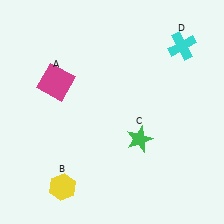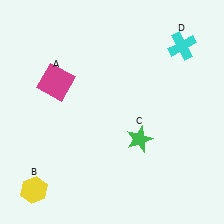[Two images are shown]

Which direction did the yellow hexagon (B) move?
The yellow hexagon (B) moved left.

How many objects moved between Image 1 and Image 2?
1 object moved between the two images.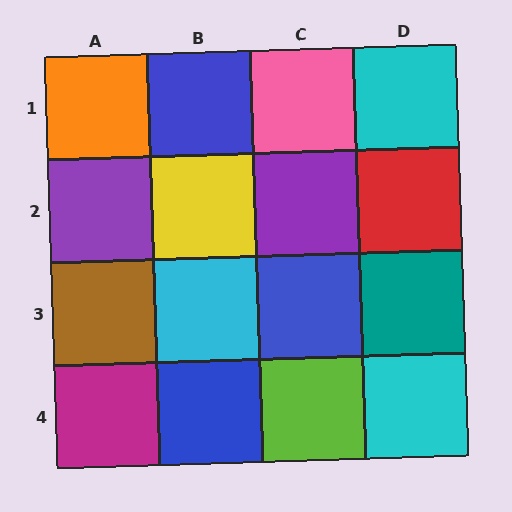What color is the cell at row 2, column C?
Purple.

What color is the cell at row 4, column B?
Blue.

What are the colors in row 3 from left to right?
Brown, cyan, blue, teal.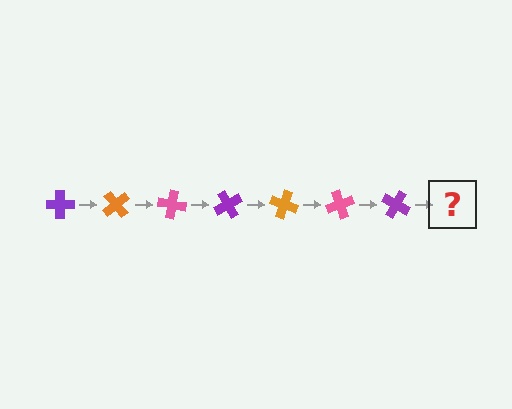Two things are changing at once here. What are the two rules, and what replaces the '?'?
The two rules are that it rotates 50 degrees each step and the color cycles through purple, orange, and pink. The '?' should be an orange cross, rotated 350 degrees from the start.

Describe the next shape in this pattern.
It should be an orange cross, rotated 350 degrees from the start.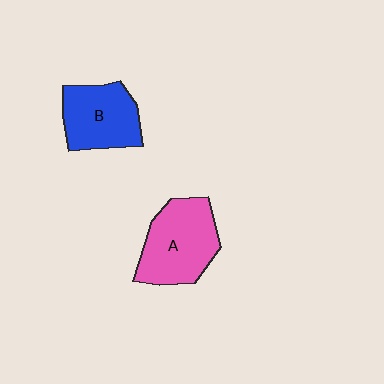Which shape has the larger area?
Shape A (pink).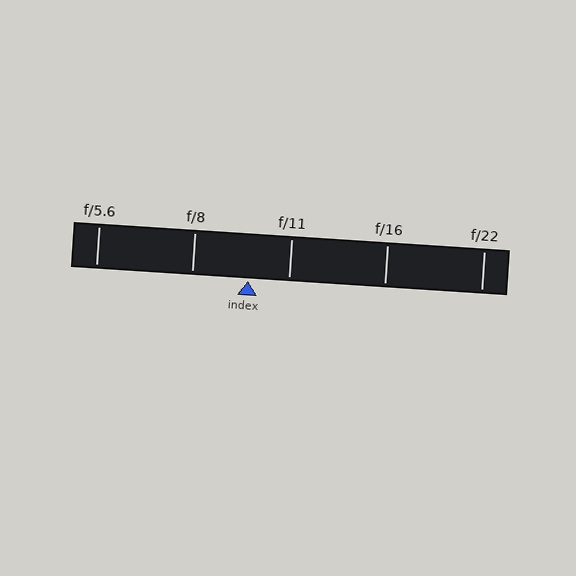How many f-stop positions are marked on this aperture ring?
There are 5 f-stop positions marked.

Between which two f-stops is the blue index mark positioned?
The index mark is between f/8 and f/11.